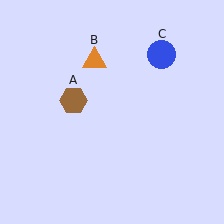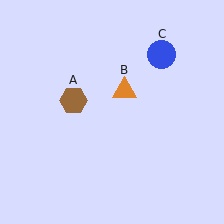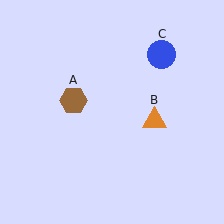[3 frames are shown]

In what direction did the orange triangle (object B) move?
The orange triangle (object B) moved down and to the right.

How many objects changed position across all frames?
1 object changed position: orange triangle (object B).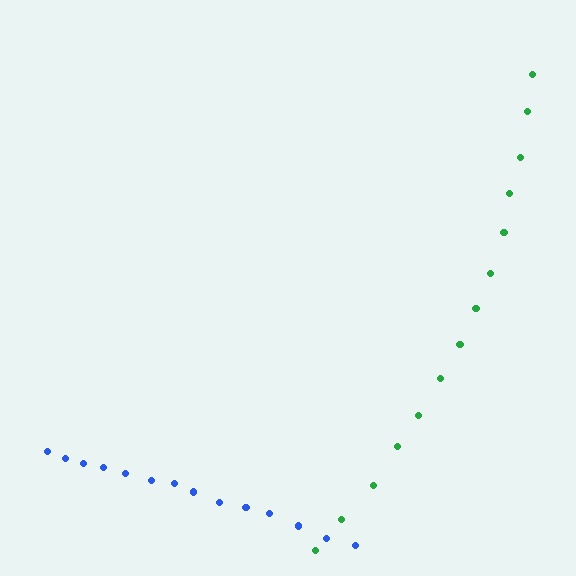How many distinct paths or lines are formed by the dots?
There are 2 distinct paths.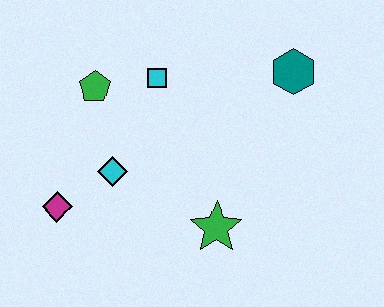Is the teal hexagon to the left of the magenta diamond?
No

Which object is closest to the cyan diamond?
The magenta diamond is closest to the cyan diamond.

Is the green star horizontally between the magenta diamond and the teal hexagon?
Yes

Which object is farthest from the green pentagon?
The teal hexagon is farthest from the green pentagon.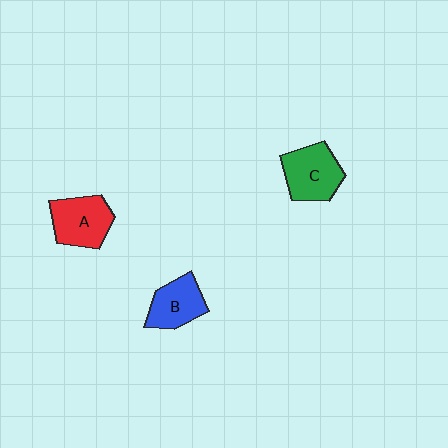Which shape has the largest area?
Shape C (green).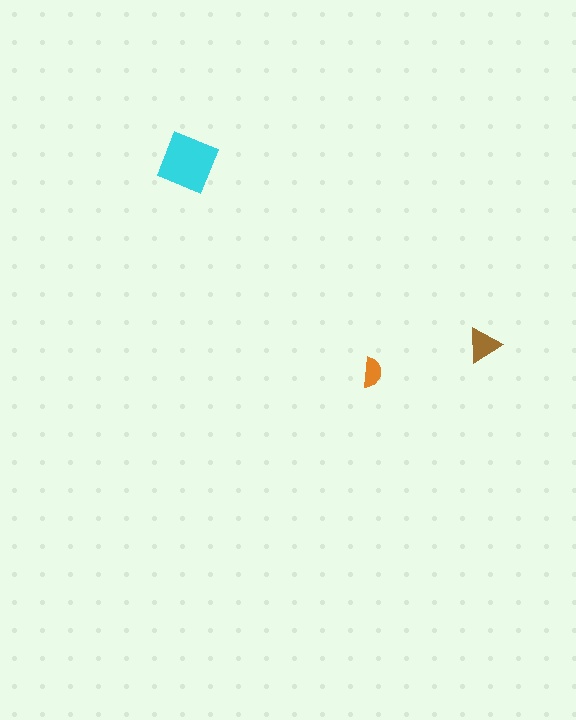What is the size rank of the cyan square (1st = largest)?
1st.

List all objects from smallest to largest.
The orange semicircle, the brown triangle, the cyan square.